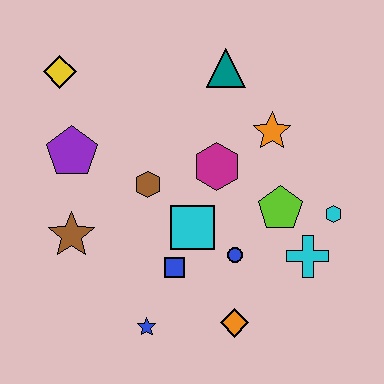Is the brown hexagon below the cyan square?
No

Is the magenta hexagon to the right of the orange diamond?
No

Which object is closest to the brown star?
The purple pentagon is closest to the brown star.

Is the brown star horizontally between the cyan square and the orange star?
No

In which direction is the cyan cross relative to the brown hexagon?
The cyan cross is to the right of the brown hexagon.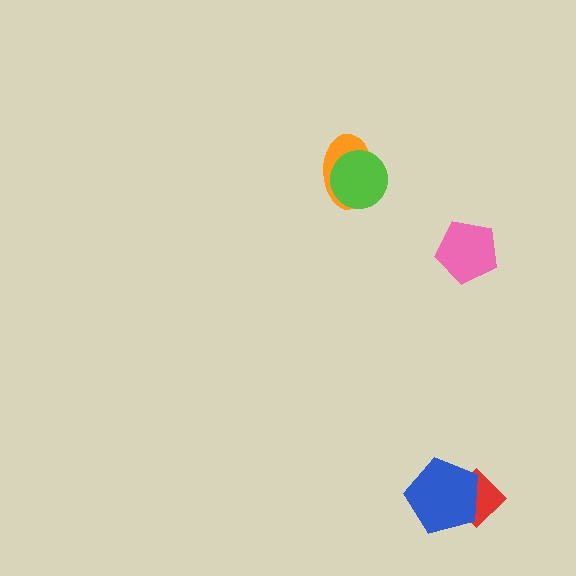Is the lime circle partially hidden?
No, no other shape covers it.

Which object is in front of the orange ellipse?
The lime circle is in front of the orange ellipse.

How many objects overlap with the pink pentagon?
0 objects overlap with the pink pentagon.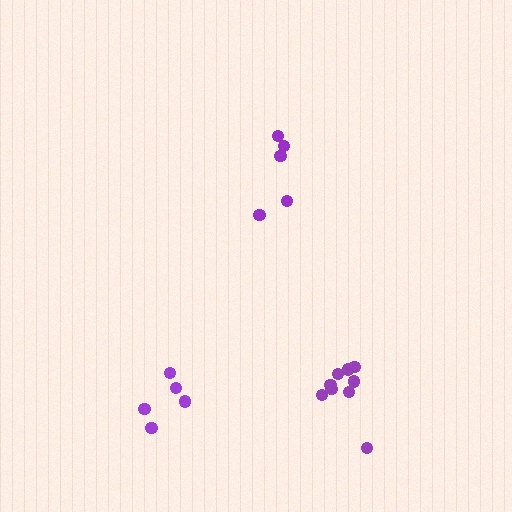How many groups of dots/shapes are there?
There are 3 groups.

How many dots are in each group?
Group 1: 5 dots, Group 2: 9 dots, Group 3: 5 dots (19 total).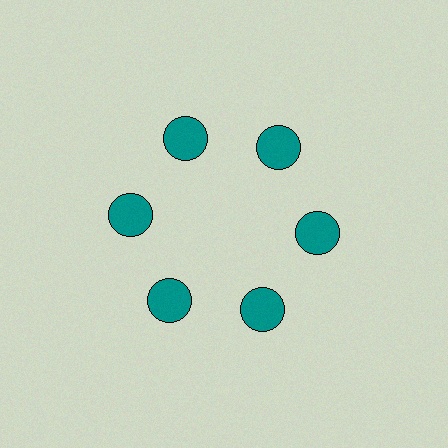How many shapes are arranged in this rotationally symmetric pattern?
There are 6 shapes, arranged in 6 groups of 1.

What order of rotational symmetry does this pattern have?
This pattern has 6-fold rotational symmetry.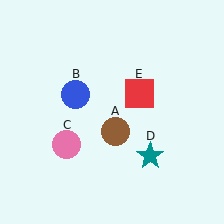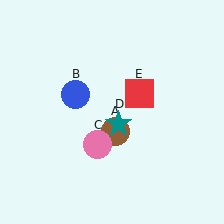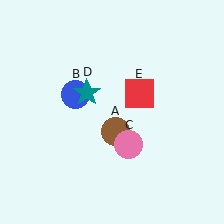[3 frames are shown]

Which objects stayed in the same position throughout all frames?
Brown circle (object A) and blue circle (object B) and red square (object E) remained stationary.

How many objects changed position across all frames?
2 objects changed position: pink circle (object C), teal star (object D).